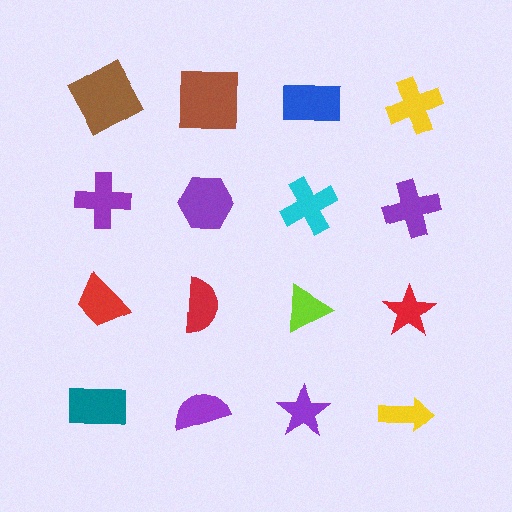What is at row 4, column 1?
A teal rectangle.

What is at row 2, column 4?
A purple cross.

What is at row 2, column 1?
A purple cross.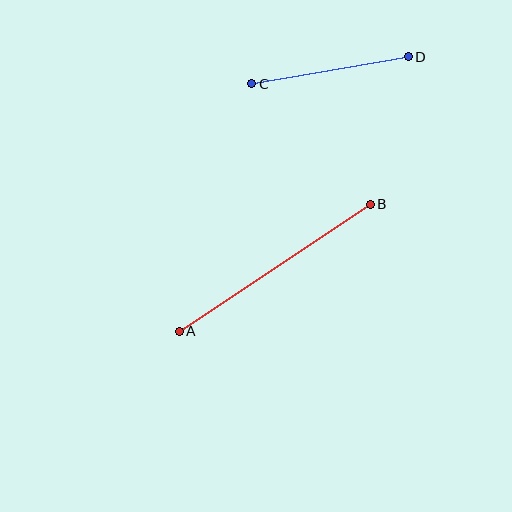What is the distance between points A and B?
The distance is approximately 230 pixels.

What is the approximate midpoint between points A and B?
The midpoint is at approximately (275, 268) pixels.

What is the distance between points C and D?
The distance is approximately 159 pixels.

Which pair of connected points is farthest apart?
Points A and B are farthest apart.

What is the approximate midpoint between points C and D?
The midpoint is at approximately (330, 70) pixels.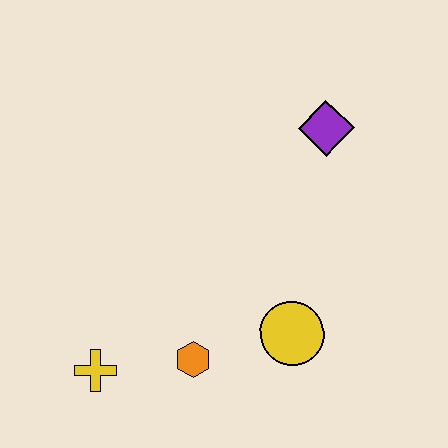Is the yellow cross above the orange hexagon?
No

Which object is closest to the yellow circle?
The orange hexagon is closest to the yellow circle.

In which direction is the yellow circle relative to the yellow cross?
The yellow circle is to the right of the yellow cross.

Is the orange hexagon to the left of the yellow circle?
Yes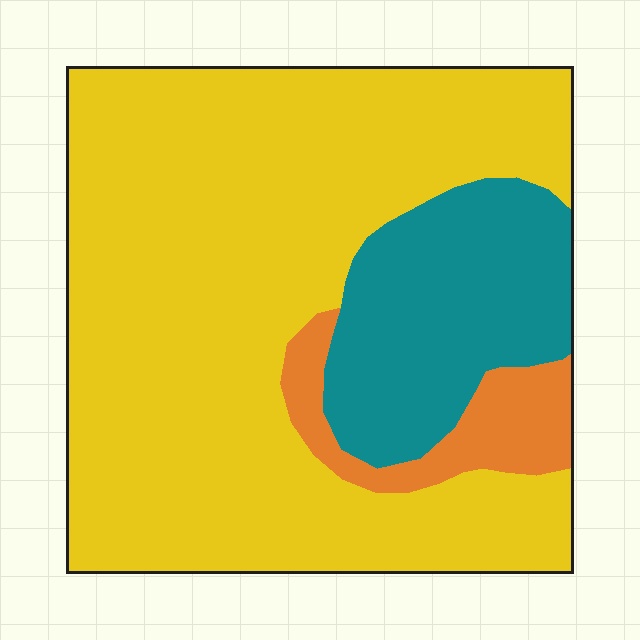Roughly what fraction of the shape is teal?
Teal takes up less than a quarter of the shape.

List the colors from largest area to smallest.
From largest to smallest: yellow, teal, orange.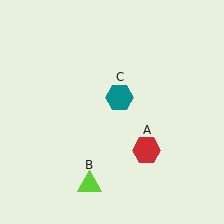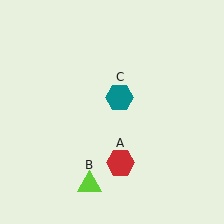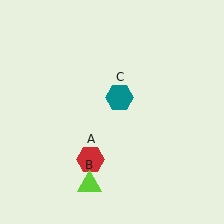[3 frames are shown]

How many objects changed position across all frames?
1 object changed position: red hexagon (object A).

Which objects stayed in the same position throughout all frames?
Lime triangle (object B) and teal hexagon (object C) remained stationary.